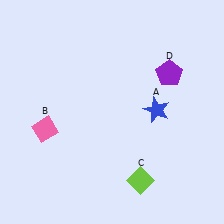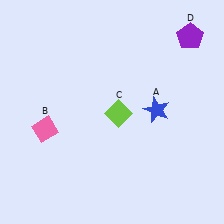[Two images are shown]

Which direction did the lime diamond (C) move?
The lime diamond (C) moved up.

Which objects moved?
The objects that moved are: the lime diamond (C), the purple pentagon (D).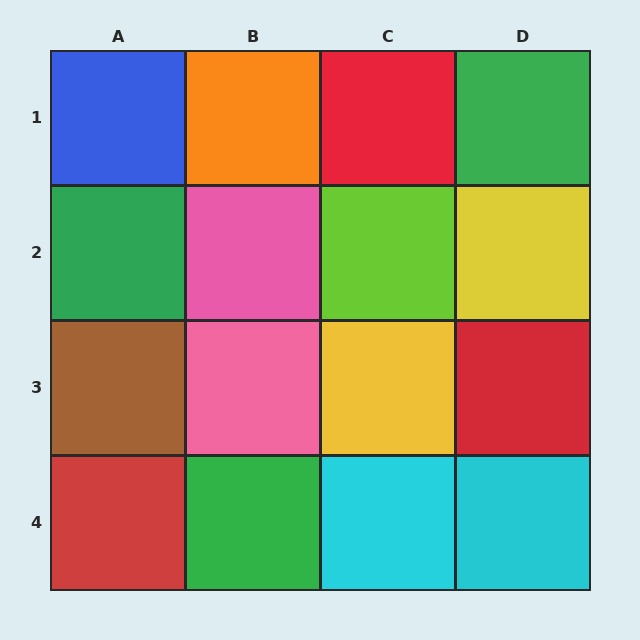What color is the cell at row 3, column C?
Yellow.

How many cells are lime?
1 cell is lime.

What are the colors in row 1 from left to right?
Blue, orange, red, green.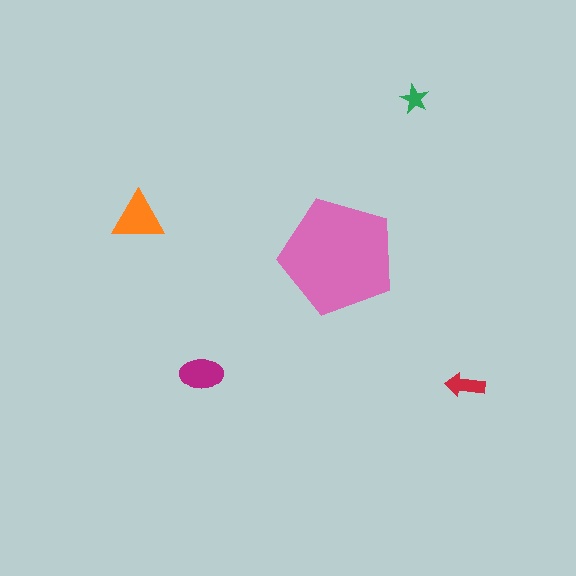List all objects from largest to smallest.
The pink pentagon, the orange triangle, the magenta ellipse, the red arrow, the green star.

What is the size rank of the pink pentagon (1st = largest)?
1st.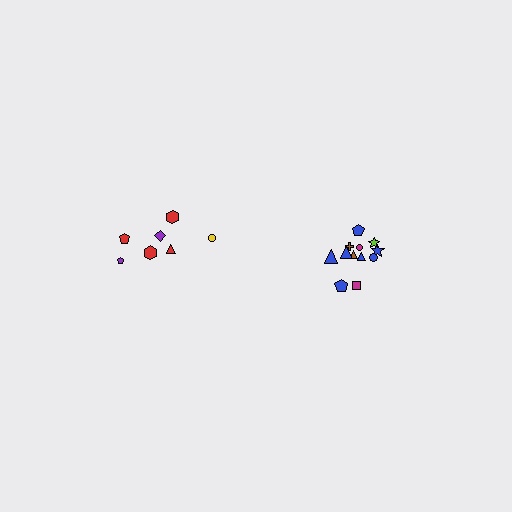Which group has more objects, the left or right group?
The right group.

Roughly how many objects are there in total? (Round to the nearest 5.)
Roughly 20 objects in total.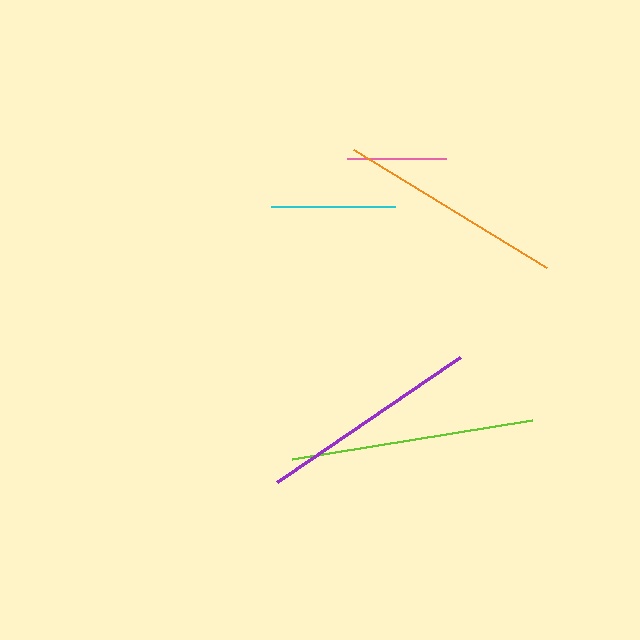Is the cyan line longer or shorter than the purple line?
The purple line is longer than the cyan line.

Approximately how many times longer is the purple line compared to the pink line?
The purple line is approximately 2.2 times the length of the pink line.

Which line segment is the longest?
The lime line is the longest at approximately 242 pixels.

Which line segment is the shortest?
The pink line is the shortest at approximately 99 pixels.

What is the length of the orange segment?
The orange segment is approximately 226 pixels long.